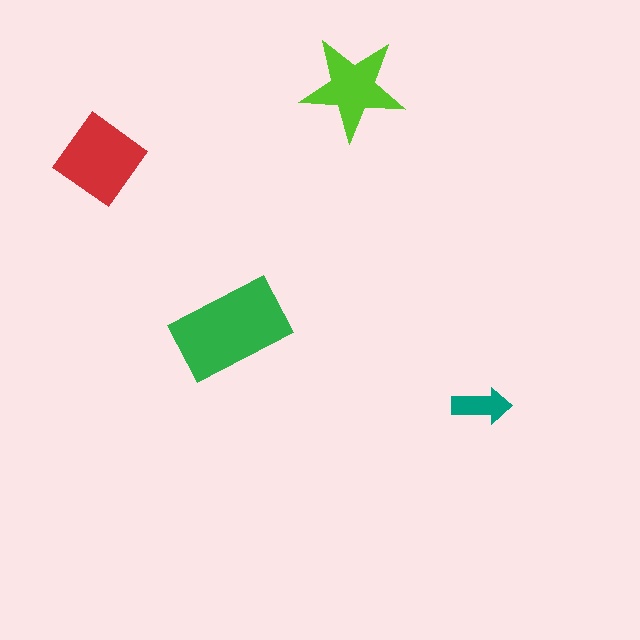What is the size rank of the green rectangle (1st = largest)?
1st.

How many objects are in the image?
There are 4 objects in the image.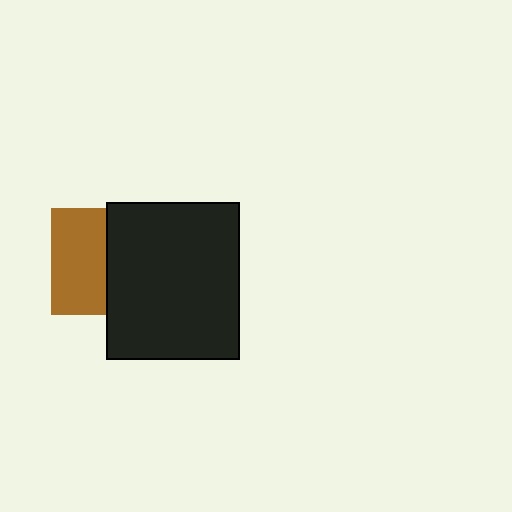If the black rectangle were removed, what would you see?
You would see the complete brown square.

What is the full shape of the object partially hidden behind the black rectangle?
The partially hidden object is a brown square.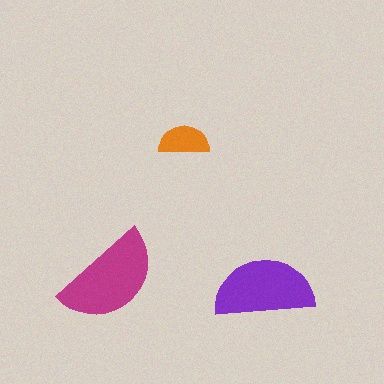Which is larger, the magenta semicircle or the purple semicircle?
The magenta one.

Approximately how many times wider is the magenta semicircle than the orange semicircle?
About 2 times wider.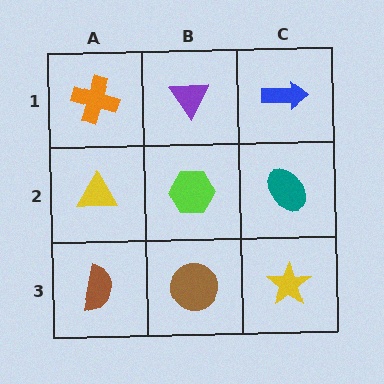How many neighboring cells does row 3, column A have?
2.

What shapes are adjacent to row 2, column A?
An orange cross (row 1, column A), a brown semicircle (row 3, column A), a lime hexagon (row 2, column B).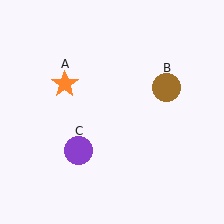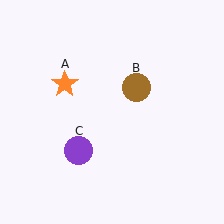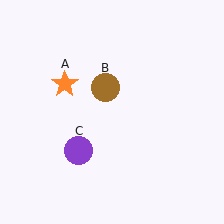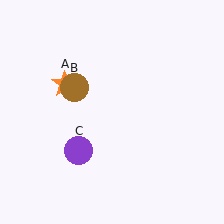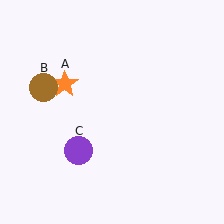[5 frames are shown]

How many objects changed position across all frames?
1 object changed position: brown circle (object B).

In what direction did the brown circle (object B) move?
The brown circle (object B) moved left.